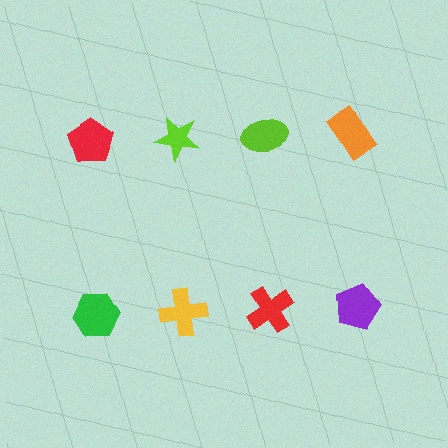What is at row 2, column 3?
A red cross.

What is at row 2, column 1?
A green hexagon.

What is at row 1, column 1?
A red pentagon.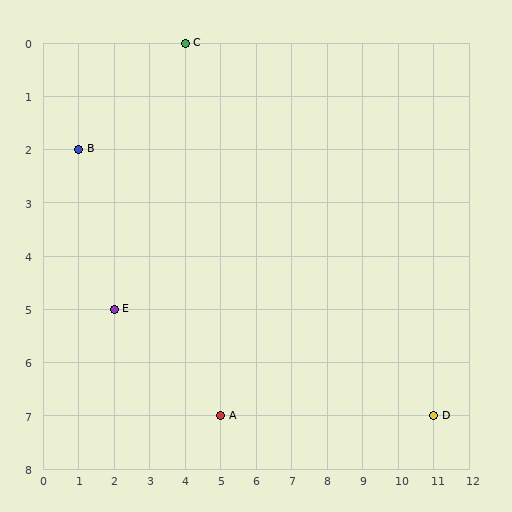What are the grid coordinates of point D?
Point D is at grid coordinates (11, 7).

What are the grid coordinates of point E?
Point E is at grid coordinates (2, 5).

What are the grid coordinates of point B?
Point B is at grid coordinates (1, 2).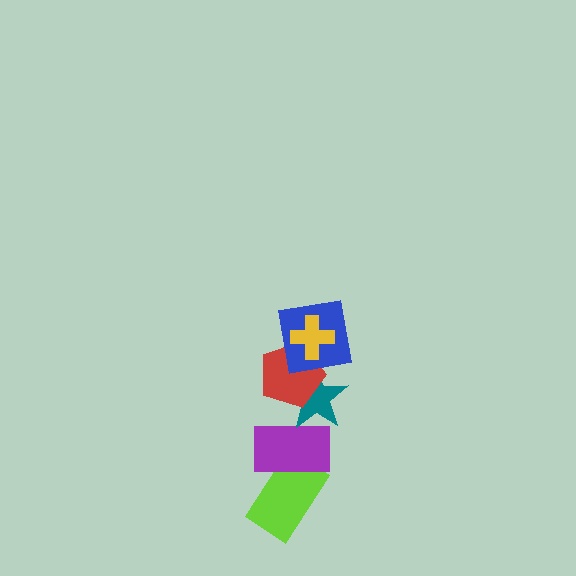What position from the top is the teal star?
The teal star is 4th from the top.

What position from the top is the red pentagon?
The red pentagon is 3rd from the top.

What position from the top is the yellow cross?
The yellow cross is 1st from the top.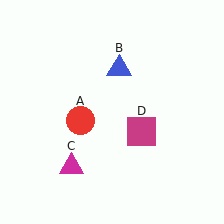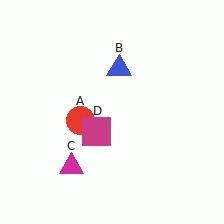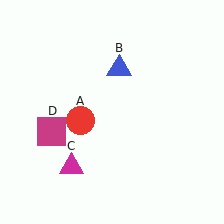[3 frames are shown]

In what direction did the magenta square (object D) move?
The magenta square (object D) moved left.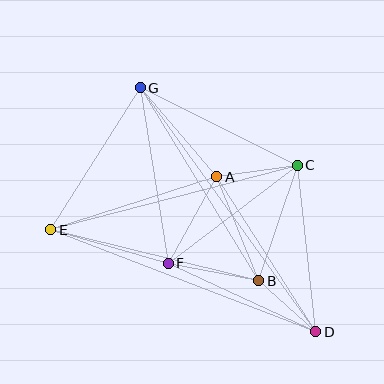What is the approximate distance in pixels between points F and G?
The distance between F and G is approximately 177 pixels.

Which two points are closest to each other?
Points B and D are closest to each other.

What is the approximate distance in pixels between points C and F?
The distance between C and F is approximately 162 pixels.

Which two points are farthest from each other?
Points D and G are farthest from each other.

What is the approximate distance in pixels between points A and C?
The distance between A and C is approximately 81 pixels.